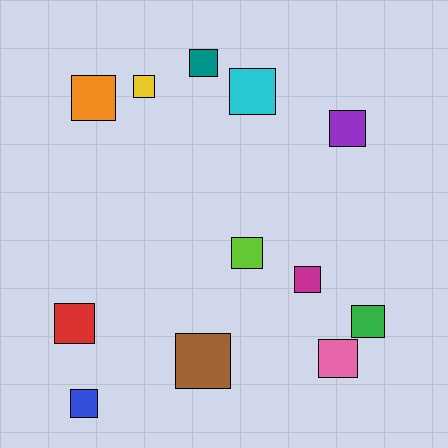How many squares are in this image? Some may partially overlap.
There are 12 squares.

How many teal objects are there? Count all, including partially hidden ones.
There is 1 teal object.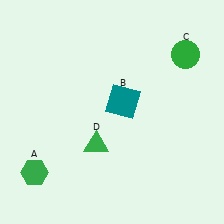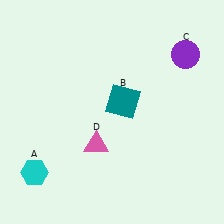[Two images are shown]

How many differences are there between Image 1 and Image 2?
There are 3 differences between the two images.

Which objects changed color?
A changed from green to cyan. C changed from green to purple. D changed from green to pink.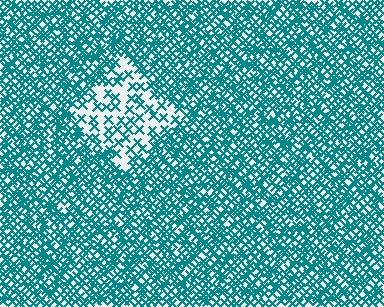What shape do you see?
I see a diamond.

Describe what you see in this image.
The image contains small teal elements arranged at two different densities. A diamond-shaped region is visible where the elements are less densely packed than the surrounding area.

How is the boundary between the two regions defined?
The boundary is defined by a change in element density (approximately 2.5x ratio). All elements are the same color, size, and shape.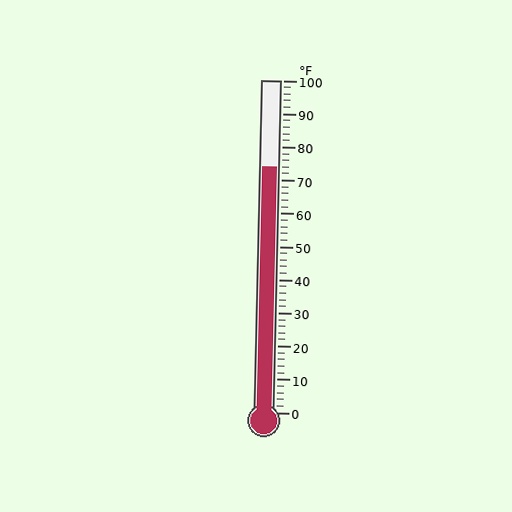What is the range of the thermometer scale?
The thermometer scale ranges from 0°F to 100°F.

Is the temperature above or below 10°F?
The temperature is above 10°F.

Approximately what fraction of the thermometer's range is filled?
The thermometer is filled to approximately 75% of its range.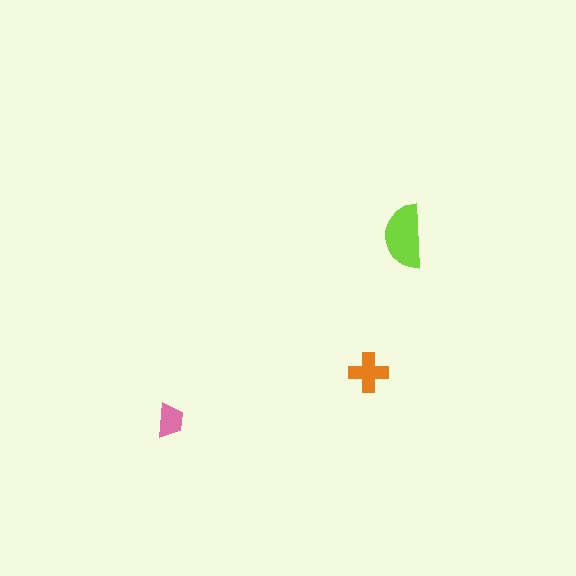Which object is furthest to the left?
The pink trapezoid is leftmost.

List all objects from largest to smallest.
The lime semicircle, the orange cross, the pink trapezoid.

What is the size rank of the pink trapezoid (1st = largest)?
3rd.